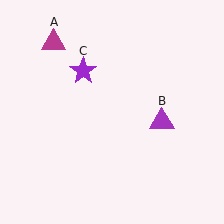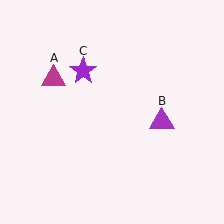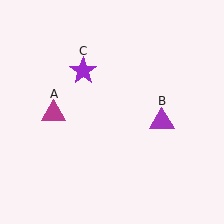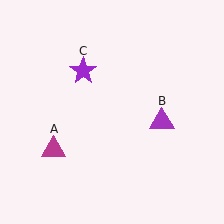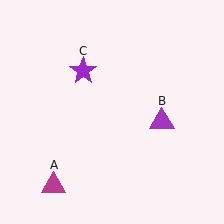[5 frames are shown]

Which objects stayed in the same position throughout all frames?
Purple triangle (object B) and purple star (object C) remained stationary.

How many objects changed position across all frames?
1 object changed position: magenta triangle (object A).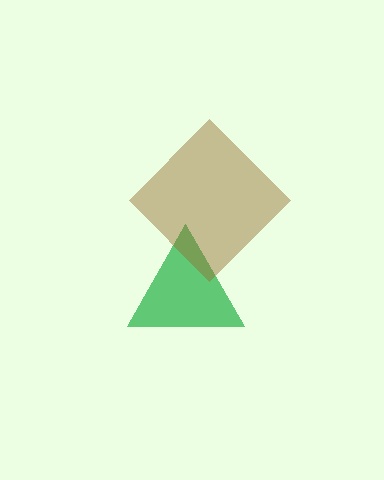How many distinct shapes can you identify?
There are 2 distinct shapes: a green triangle, a brown diamond.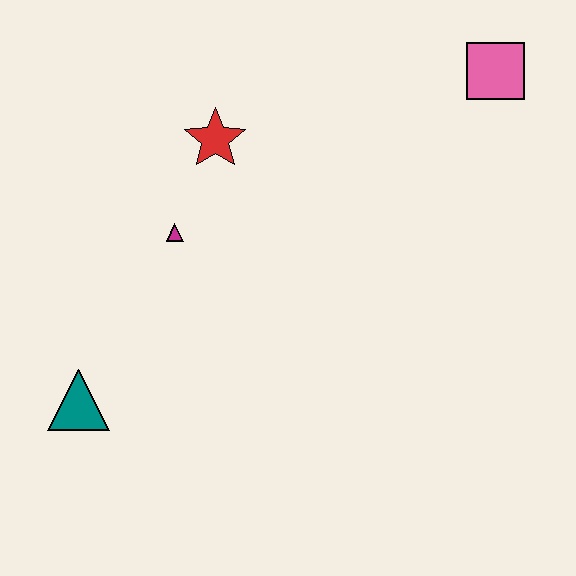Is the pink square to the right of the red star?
Yes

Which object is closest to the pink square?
The red star is closest to the pink square.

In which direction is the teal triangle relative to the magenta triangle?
The teal triangle is below the magenta triangle.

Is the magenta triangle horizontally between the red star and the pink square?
No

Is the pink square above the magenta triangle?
Yes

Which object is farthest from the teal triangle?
The pink square is farthest from the teal triangle.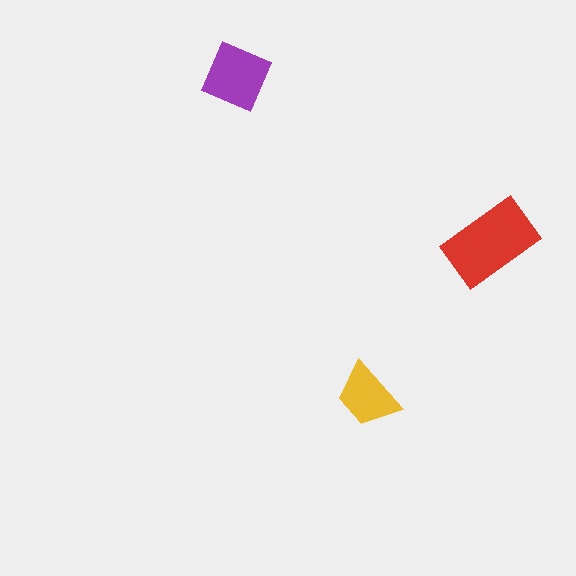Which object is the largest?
The red rectangle.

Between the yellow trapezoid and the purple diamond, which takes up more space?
The purple diamond.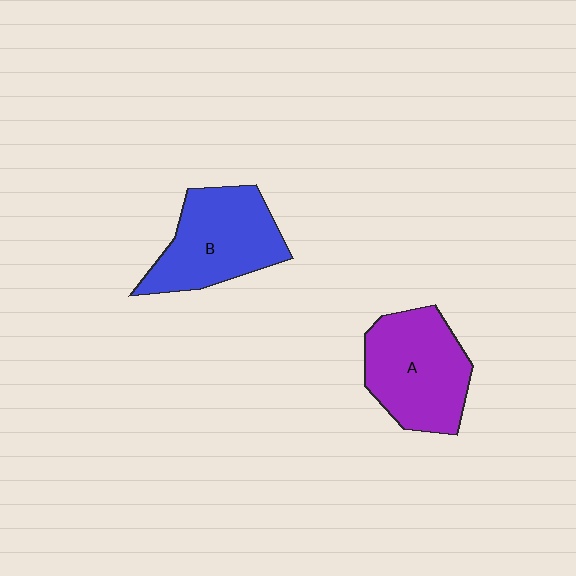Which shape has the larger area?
Shape A (purple).